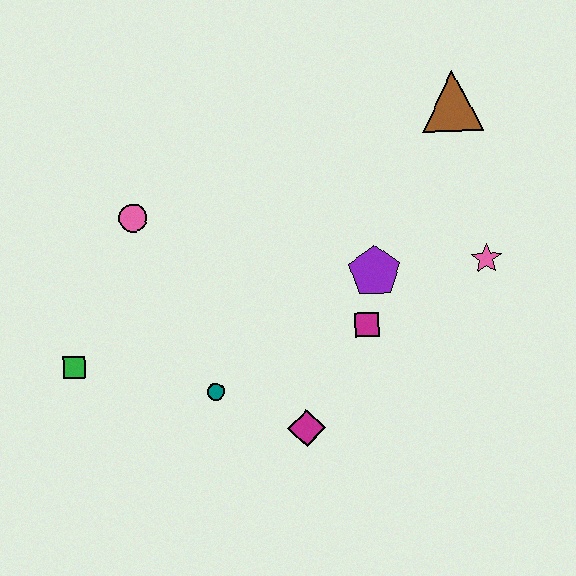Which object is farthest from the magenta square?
The green square is farthest from the magenta square.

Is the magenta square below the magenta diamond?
No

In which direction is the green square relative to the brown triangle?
The green square is to the left of the brown triangle.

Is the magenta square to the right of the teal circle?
Yes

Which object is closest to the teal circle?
The magenta diamond is closest to the teal circle.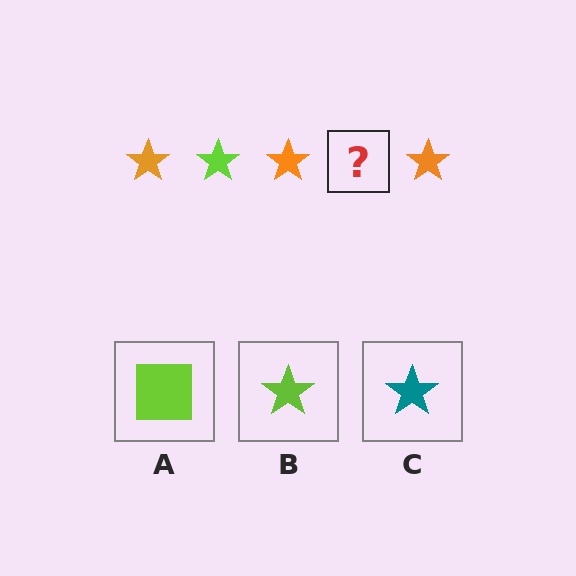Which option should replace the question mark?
Option B.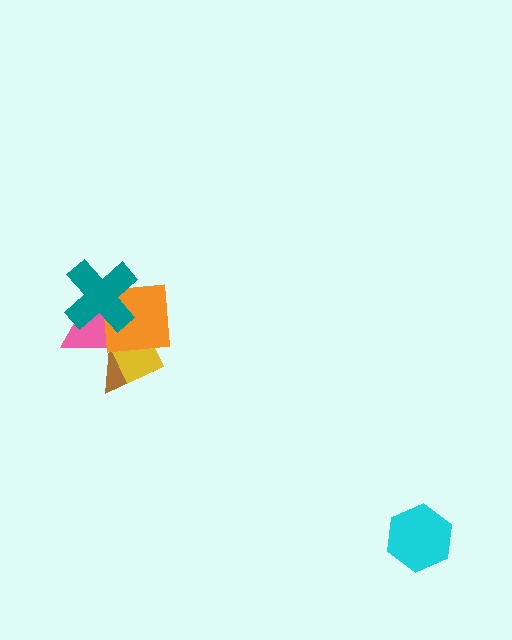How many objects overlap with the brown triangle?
3 objects overlap with the brown triangle.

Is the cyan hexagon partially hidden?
No, no other shape covers it.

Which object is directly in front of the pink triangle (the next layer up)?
The yellow diamond is directly in front of the pink triangle.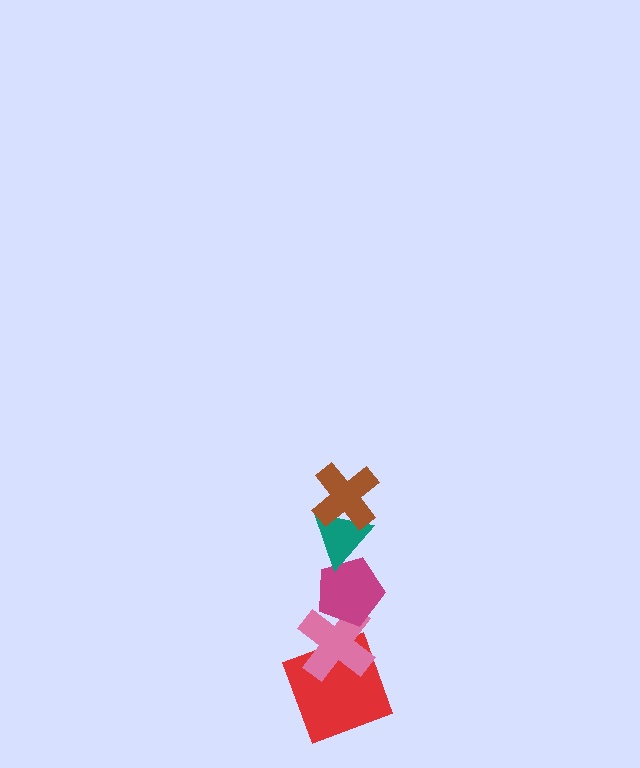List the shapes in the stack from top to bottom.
From top to bottom: the brown cross, the teal triangle, the magenta pentagon, the pink cross, the red square.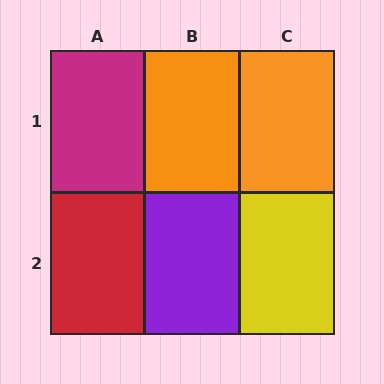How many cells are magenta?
1 cell is magenta.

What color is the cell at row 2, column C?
Yellow.